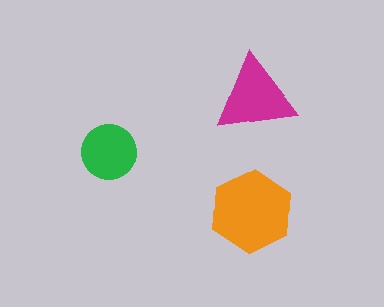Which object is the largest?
The orange hexagon.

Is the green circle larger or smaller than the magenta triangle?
Smaller.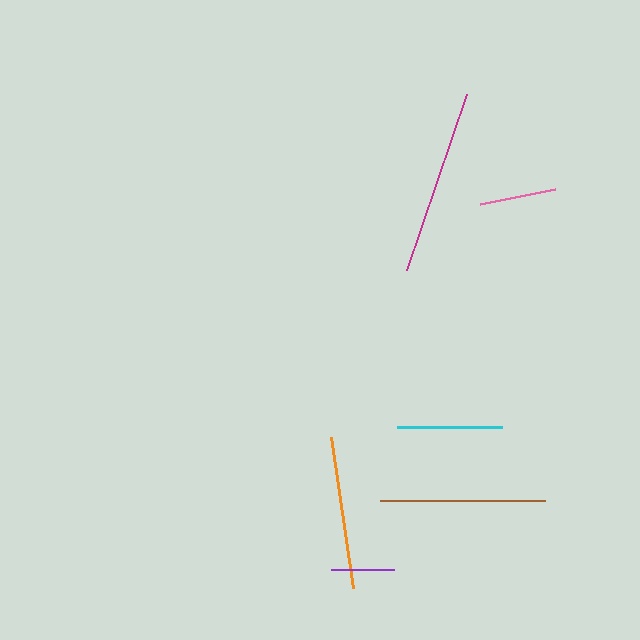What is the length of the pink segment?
The pink segment is approximately 76 pixels long.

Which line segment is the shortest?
The purple line is the shortest at approximately 62 pixels.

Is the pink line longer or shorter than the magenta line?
The magenta line is longer than the pink line.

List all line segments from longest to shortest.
From longest to shortest: magenta, brown, orange, cyan, pink, purple.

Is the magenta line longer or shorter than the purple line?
The magenta line is longer than the purple line.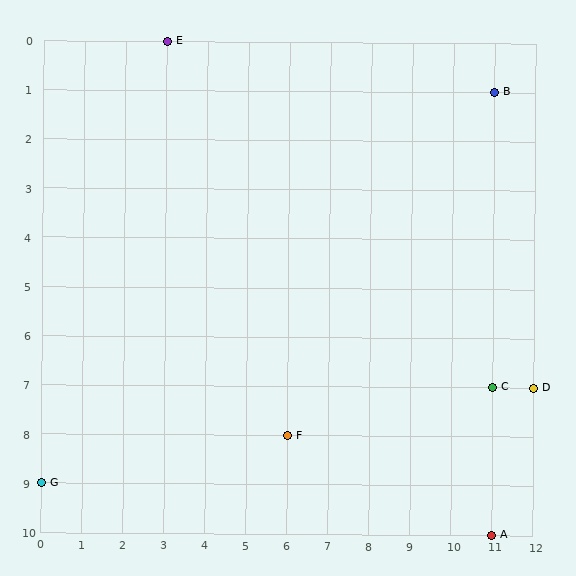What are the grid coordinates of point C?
Point C is at grid coordinates (11, 7).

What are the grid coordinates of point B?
Point B is at grid coordinates (11, 1).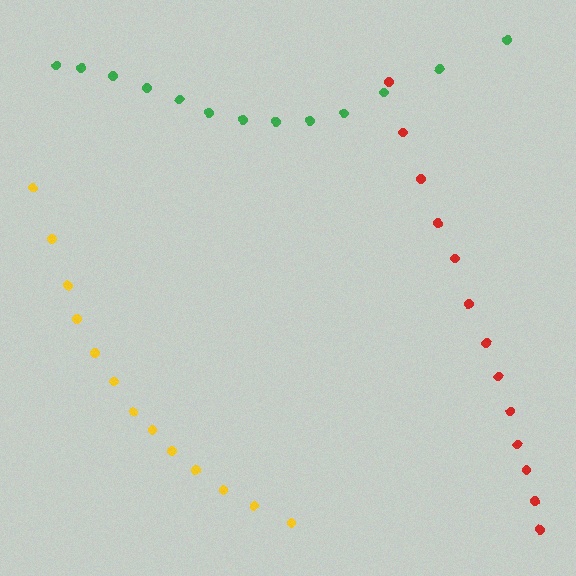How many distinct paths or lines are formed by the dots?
There are 3 distinct paths.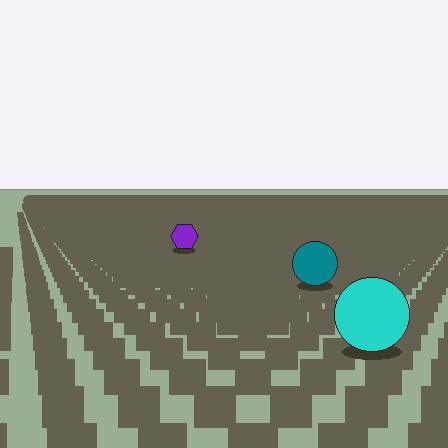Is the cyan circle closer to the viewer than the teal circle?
Yes. The cyan circle is closer — you can tell from the texture gradient: the ground texture is coarser near it.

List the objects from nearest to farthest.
From nearest to farthest: the cyan circle, the teal circle, the purple hexagon.